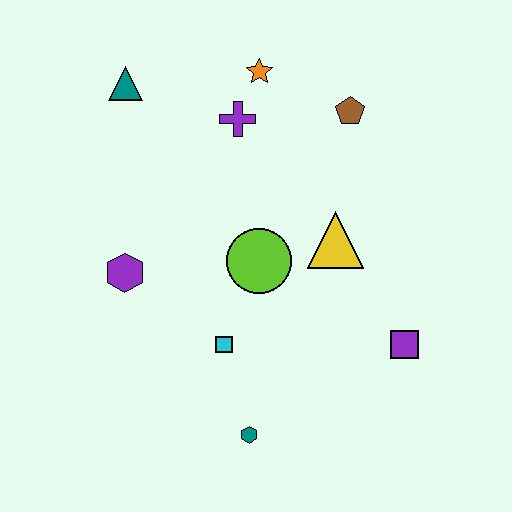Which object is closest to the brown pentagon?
The orange star is closest to the brown pentagon.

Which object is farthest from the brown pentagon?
The teal hexagon is farthest from the brown pentagon.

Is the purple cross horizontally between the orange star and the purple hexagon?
Yes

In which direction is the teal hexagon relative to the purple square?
The teal hexagon is to the left of the purple square.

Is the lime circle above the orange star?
No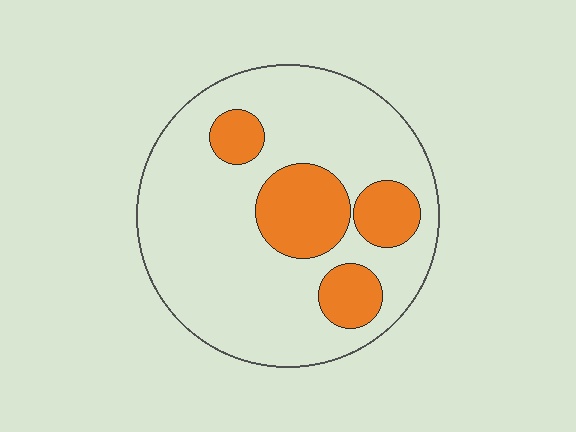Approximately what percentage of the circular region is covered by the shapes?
Approximately 25%.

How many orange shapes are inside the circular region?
4.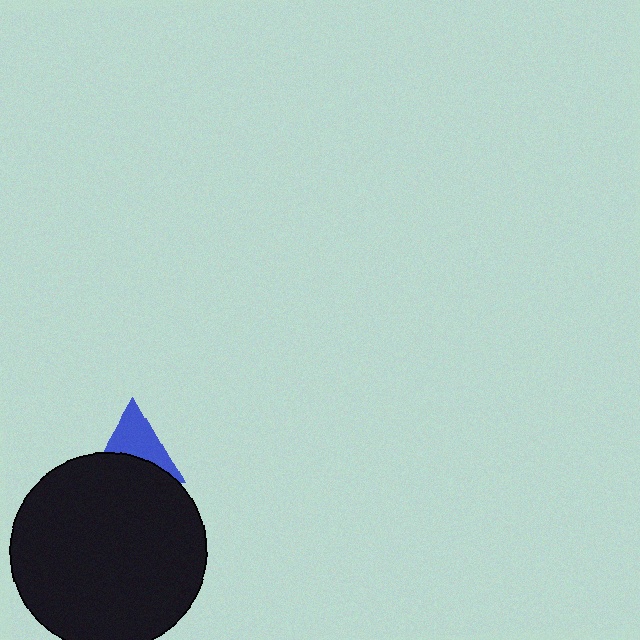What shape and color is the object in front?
The object in front is a black circle.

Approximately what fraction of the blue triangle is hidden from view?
Roughly 47% of the blue triangle is hidden behind the black circle.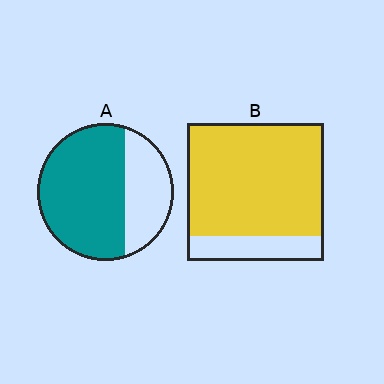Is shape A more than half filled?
Yes.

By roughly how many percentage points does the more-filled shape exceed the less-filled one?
By roughly 15 percentage points (B over A).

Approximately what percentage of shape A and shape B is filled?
A is approximately 70% and B is approximately 80%.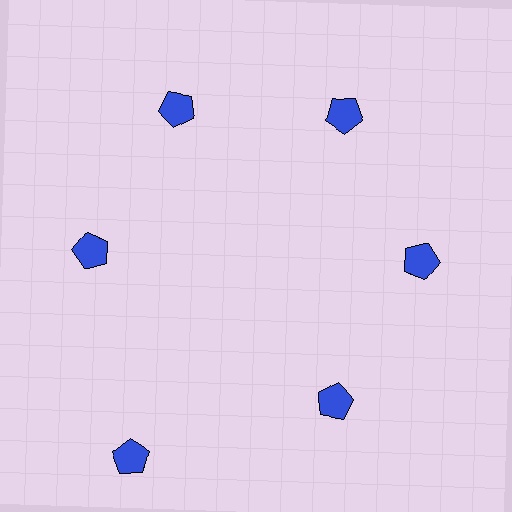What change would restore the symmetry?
The symmetry would be restored by moving it inward, back onto the ring so that all 6 pentagons sit at equal angles and equal distance from the center.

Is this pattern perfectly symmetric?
No. The 6 blue pentagons are arranged in a ring, but one element near the 7 o'clock position is pushed outward from the center, breaking the 6-fold rotational symmetry.